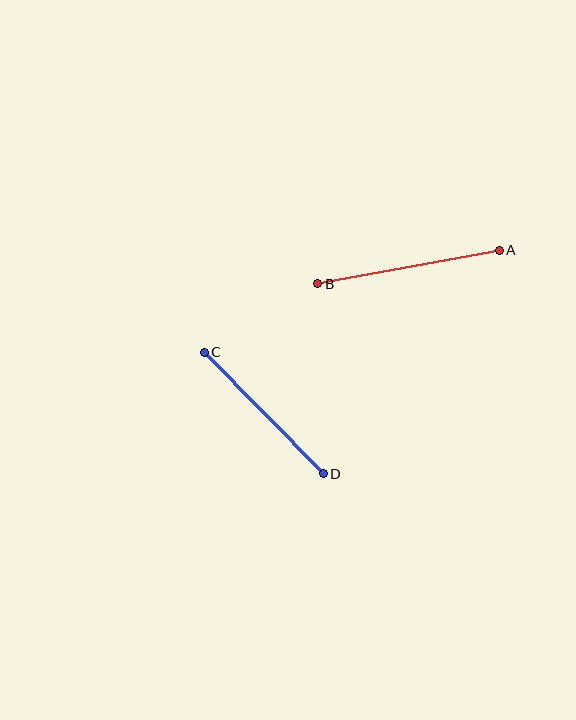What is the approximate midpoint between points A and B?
The midpoint is at approximately (408, 267) pixels.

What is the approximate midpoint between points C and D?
The midpoint is at approximately (264, 413) pixels.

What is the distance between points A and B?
The distance is approximately 184 pixels.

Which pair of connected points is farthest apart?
Points A and B are farthest apart.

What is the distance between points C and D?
The distance is approximately 170 pixels.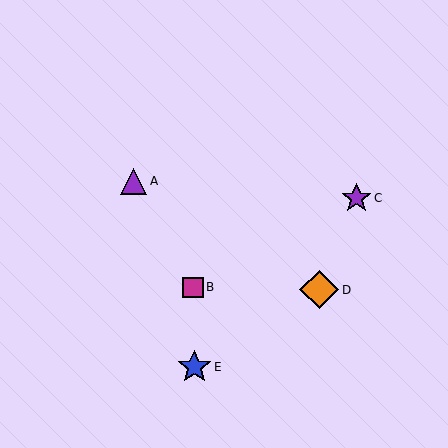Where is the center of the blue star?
The center of the blue star is at (194, 367).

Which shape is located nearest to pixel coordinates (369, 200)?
The purple star (labeled C) at (357, 198) is nearest to that location.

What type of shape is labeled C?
Shape C is a purple star.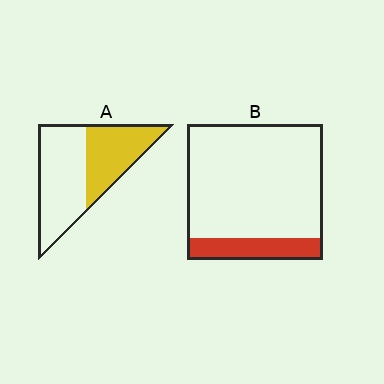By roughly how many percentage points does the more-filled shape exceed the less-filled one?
By roughly 25 percentage points (A over B).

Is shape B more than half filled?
No.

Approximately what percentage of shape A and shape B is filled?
A is approximately 40% and B is approximately 15%.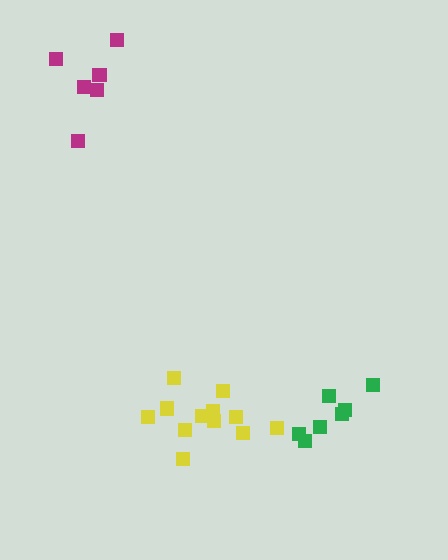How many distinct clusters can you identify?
There are 3 distinct clusters.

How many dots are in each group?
Group 1: 7 dots, Group 2: 7 dots, Group 3: 13 dots (27 total).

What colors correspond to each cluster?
The clusters are colored: green, magenta, yellow.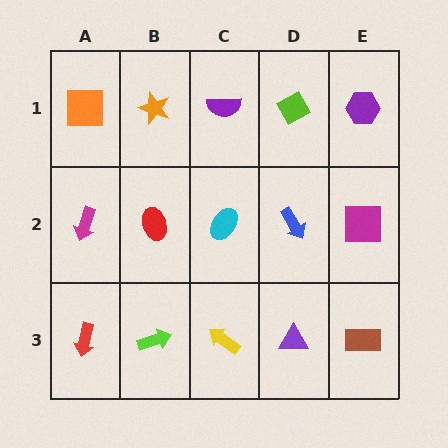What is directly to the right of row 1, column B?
A purple semicircle.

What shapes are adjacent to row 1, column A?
A magenta arrow (row 2, column A), an orange star (row 1, column B).